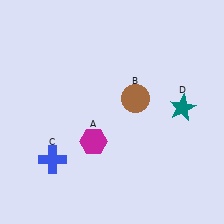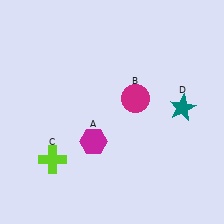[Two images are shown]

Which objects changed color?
B changed from brown to magenta. C changed from blue to lime.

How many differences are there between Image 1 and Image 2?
There are 2 differences between the two images.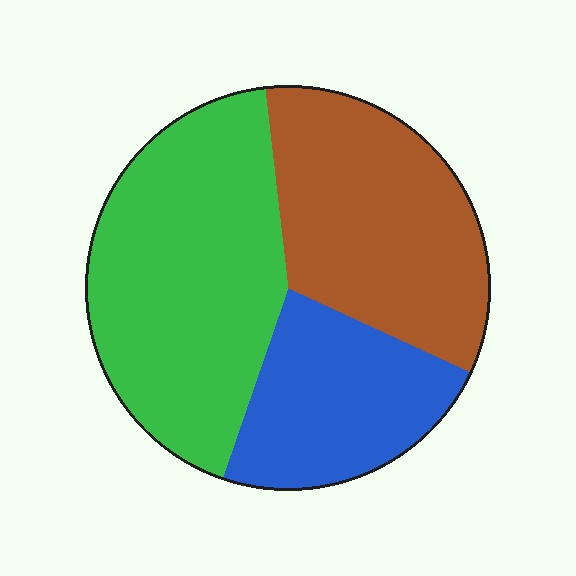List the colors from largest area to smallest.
From largest to smallest: green, brown, blue.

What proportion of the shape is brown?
Brown takes up between a third and a half of the shape.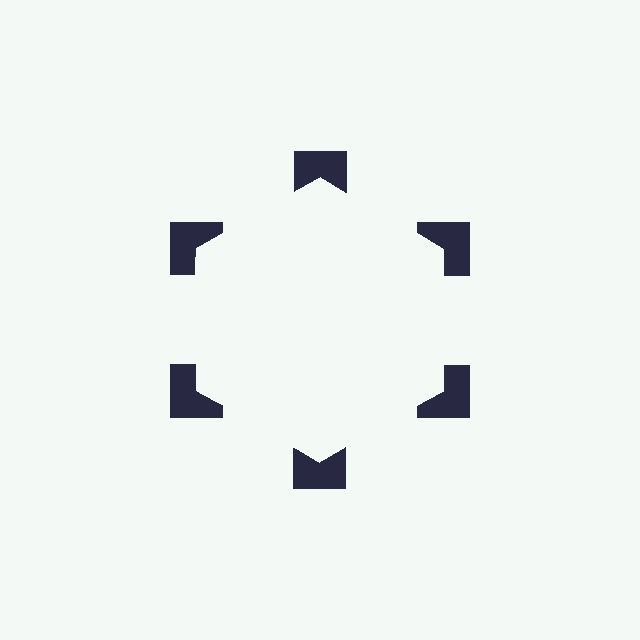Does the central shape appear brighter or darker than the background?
It typically appears slightly brighter than the background, even though no actual brightness change is drawn.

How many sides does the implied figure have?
6 sides.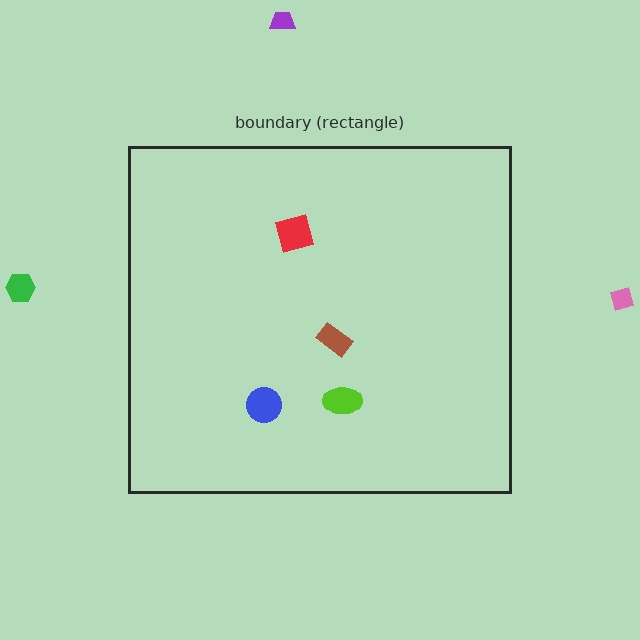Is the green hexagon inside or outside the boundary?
Outside.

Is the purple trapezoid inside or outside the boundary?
Outside.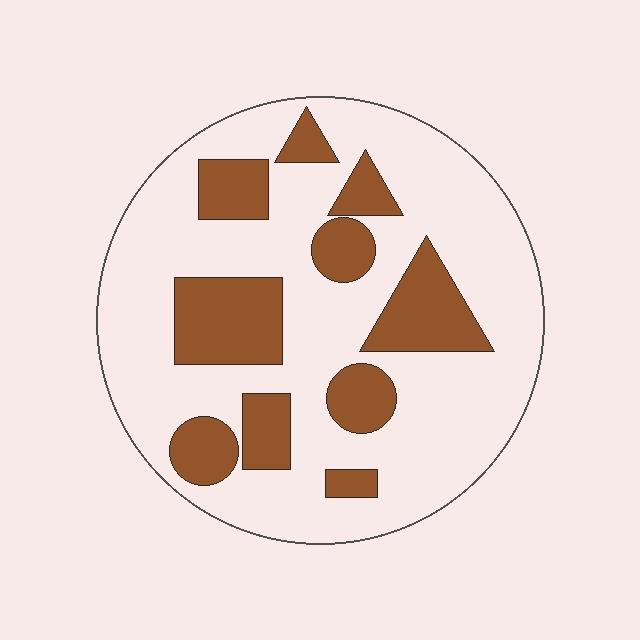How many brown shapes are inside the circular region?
10.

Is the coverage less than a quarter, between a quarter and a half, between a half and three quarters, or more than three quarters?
Between a quarter and a half.